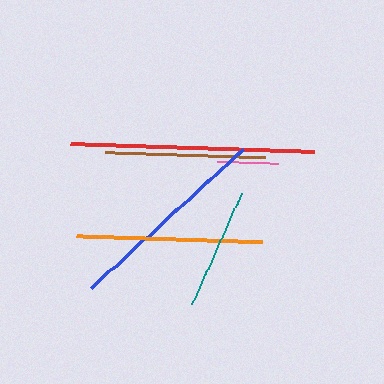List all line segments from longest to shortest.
From longest to shortest: red, blue, orange, brown, teal, pink.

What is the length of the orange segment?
The orange segment is approximately 186 pixels long.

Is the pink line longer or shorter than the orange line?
The orange line is longer than the pink line.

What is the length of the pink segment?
The pink segment is approximately 61 pixels long.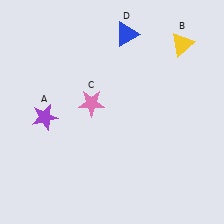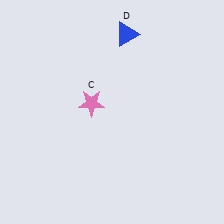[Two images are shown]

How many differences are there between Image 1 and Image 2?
There are 2 differences between the two images.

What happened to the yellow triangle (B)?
The yellow triangle (B) was removed in Image 2. It was in the top-right area of Image 1.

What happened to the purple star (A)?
The purple star (A) was removed in Image 2. It was in the bottom-left area of Image 1.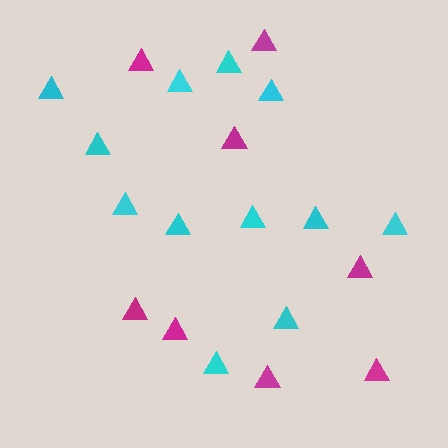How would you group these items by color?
There are 2 groups: one group of magenta triangles (8) and one group of cyan triangles (12).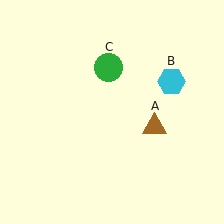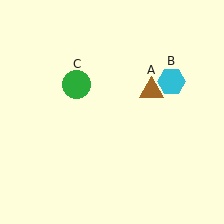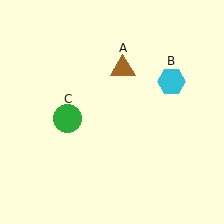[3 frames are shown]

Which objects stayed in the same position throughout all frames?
Cyan hexagon (object B) remained stationary.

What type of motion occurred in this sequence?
The brown triangle (object A), green circle (object C) rotated counterclockwise around the center of the scene.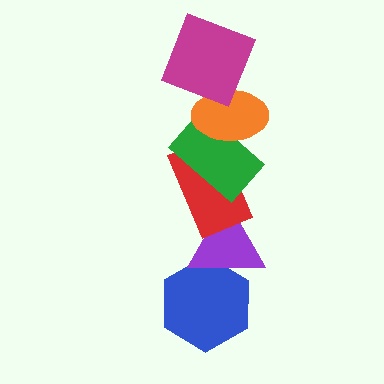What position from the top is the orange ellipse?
The orange ellipse is 2nd from the top.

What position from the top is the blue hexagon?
The blue hexagon is 6th from the top.